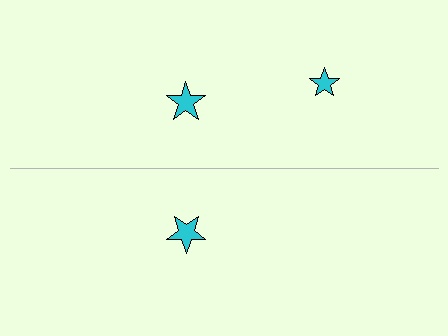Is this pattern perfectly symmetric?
No, the pattern is not perfectly symmetric. A cyan star is missing from the bottom side.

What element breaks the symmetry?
A cyan star is missing from the bottom side.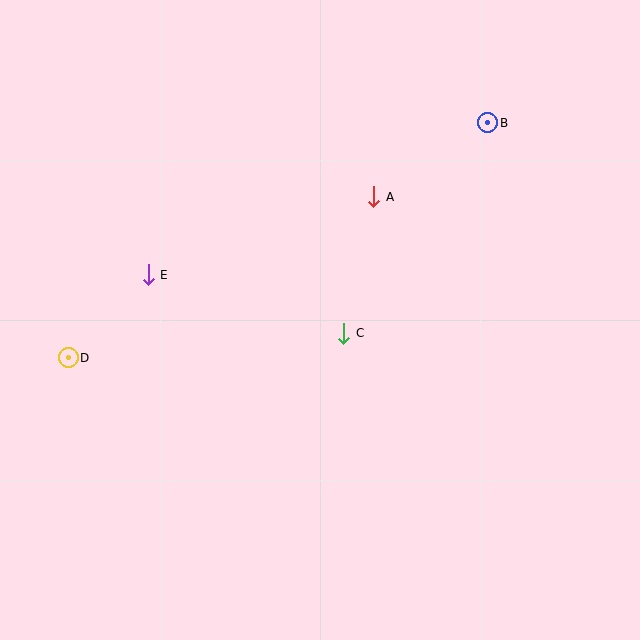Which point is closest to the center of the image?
Point C at (344, 333) is closest to the center.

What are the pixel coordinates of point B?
Point B is at (488, 123).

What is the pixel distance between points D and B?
The distance between D and B is 481 pixels.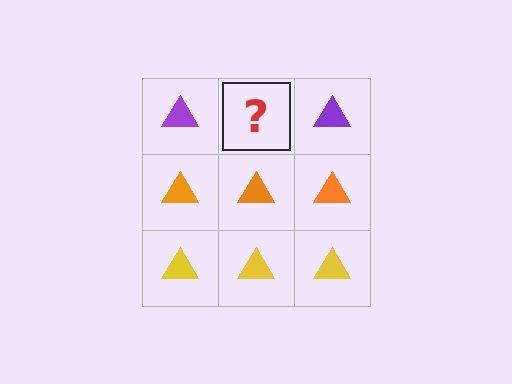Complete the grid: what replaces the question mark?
The question mark should be replaced with a purple triangle.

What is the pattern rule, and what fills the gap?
The rule is that each row has a consistent color. The gap should be filled with a purple triangle.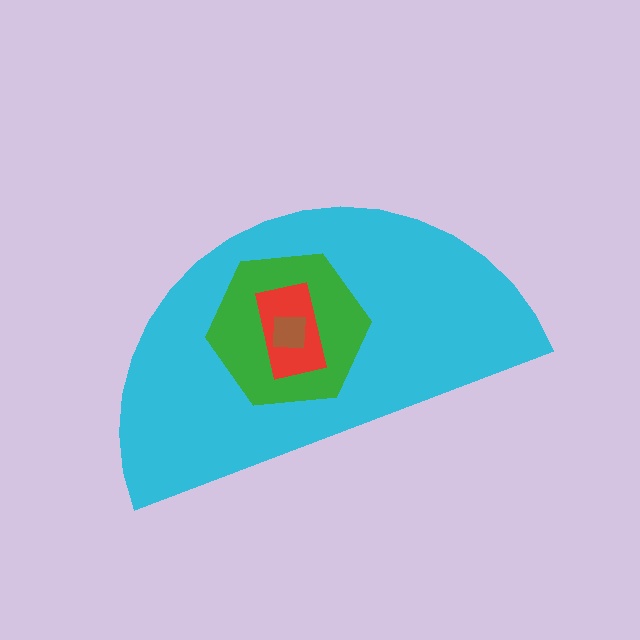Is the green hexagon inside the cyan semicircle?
Yes.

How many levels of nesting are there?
4.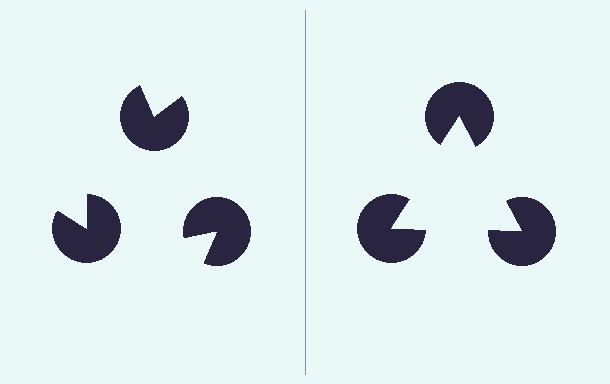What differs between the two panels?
The pac-man discs are positioned identically on both sides; only the wedge orientations differ. On the right they align to a triangle; on the left they are misaligned.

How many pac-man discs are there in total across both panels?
6 — 3 on each side.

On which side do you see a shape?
An illusory triangle appears on the right side. On the left side the wedge cuts are rotated, so no coherent shape forms.